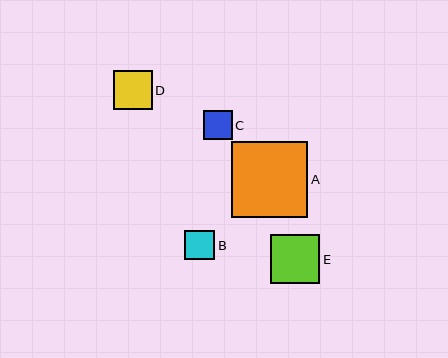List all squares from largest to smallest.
From largest to smallest: A, E, D, B, C.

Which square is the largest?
Square A is the largest with a size of approximately 77 pixels.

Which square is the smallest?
Square C is the smallest with a size of approximately 29 pixels.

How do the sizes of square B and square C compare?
Square B and square C are approximately the same size.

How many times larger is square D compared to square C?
Square D is approximately 1.3 times the size of square C.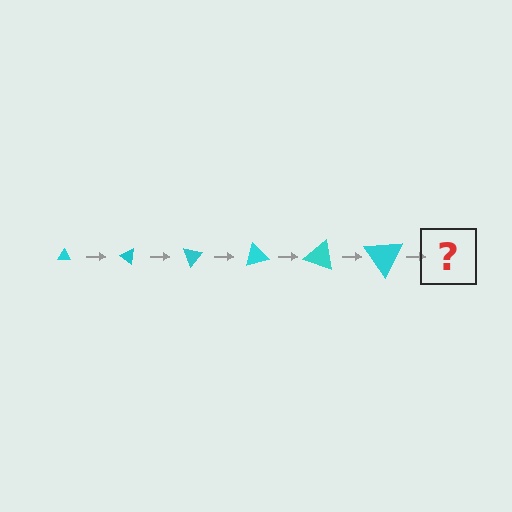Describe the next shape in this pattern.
It should be a triangle, larger than the previous one and rotated 210 degrees from the start.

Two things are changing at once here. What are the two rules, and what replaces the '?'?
The two rules are that the triangle grows larger each step and it rotates 35 degrees each step. The '?' should be a triangle, larger than the previous one and rotated 210 degrees from the start.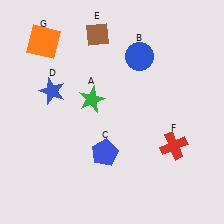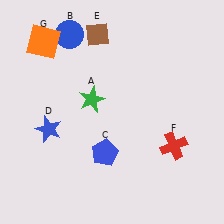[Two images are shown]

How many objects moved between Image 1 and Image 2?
2 objects moved between the two images.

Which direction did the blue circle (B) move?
The blue circle (B) moved left.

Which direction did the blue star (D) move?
The blue star (D) moved down.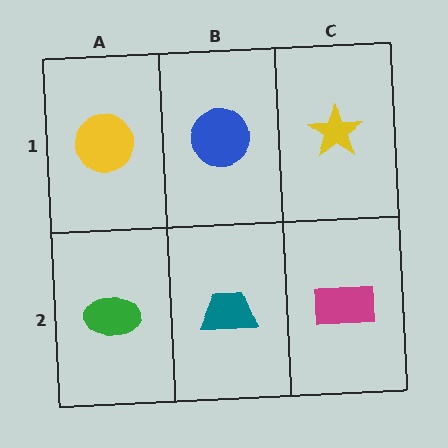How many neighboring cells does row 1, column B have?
3.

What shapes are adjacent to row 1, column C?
A magenta rectangle (row 2, column C), a blue circle (row 1, column B).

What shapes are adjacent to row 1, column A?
A green ellipse (row 2, column A), a blue circle (row 1, column B).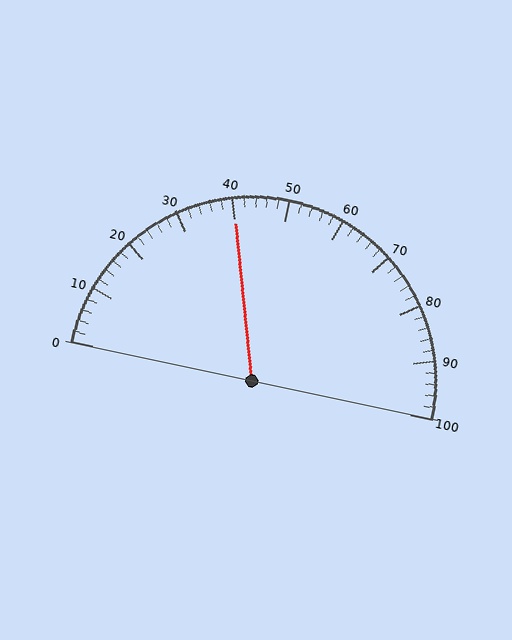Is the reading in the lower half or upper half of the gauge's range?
The reading is in the lower half of the range (0 to 100).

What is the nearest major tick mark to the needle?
The nearest major tick mark is 40.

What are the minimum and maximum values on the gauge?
The gauge ranges from 0 to 100.